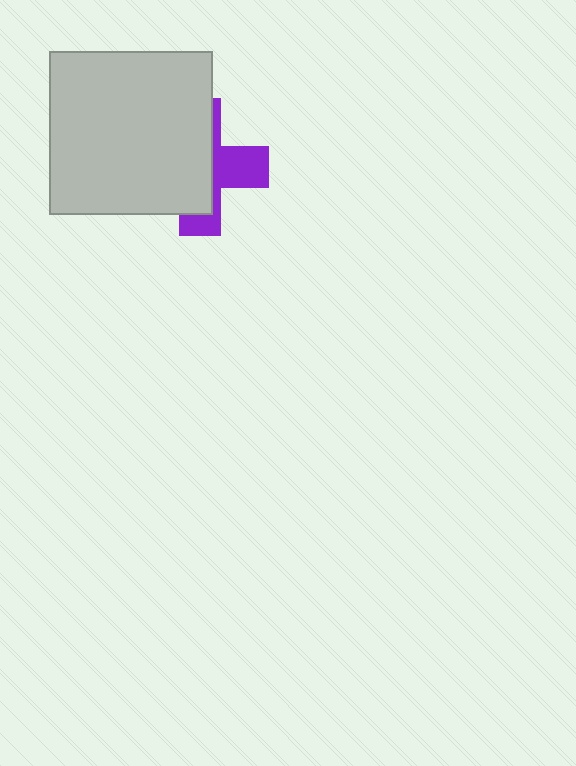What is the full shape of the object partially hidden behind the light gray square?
The partially hidden object is a purple cross.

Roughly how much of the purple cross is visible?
A small part of it is visible (roughly 39%).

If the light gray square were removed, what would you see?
You would see the complete purple cross.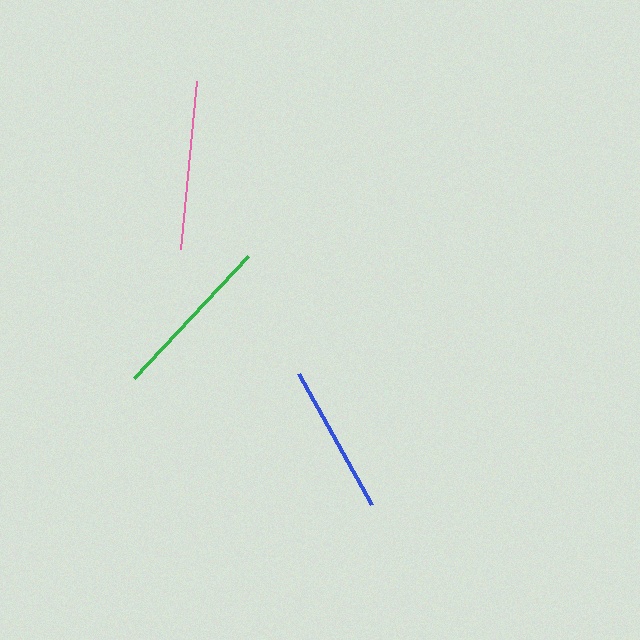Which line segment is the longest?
The pink line is the longest at approximately 169 pixels.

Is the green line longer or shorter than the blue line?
The green line is longer than the blue line.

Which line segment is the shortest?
The blue line is the shortest at approximately 150 pixels.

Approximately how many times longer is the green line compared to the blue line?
The green line is approximately 1.1 times the length of the blue line.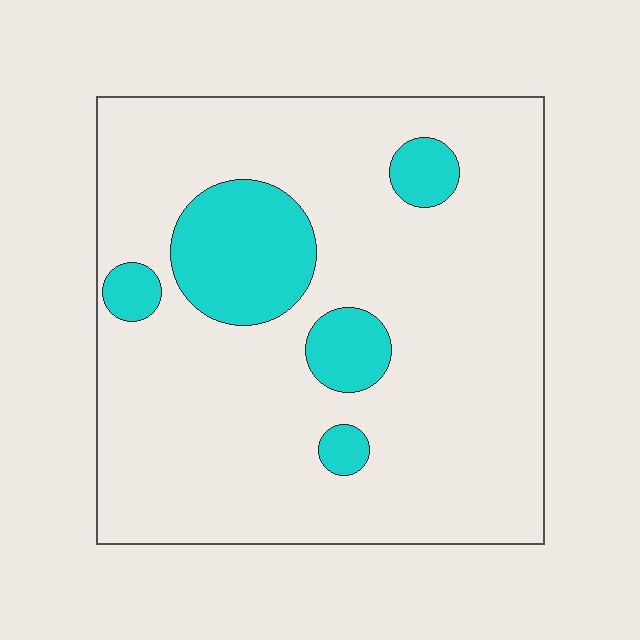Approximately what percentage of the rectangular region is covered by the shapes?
Approximately 15%.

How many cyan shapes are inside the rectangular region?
5.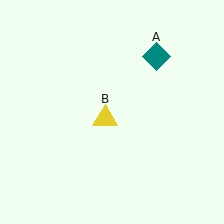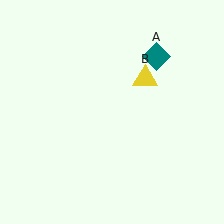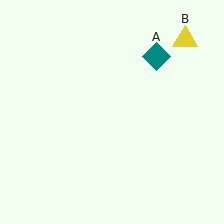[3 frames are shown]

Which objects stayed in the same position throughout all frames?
Teal diamond (object A) remained stationary.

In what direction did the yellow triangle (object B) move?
The yellow triangle (object B) moved up and to the right.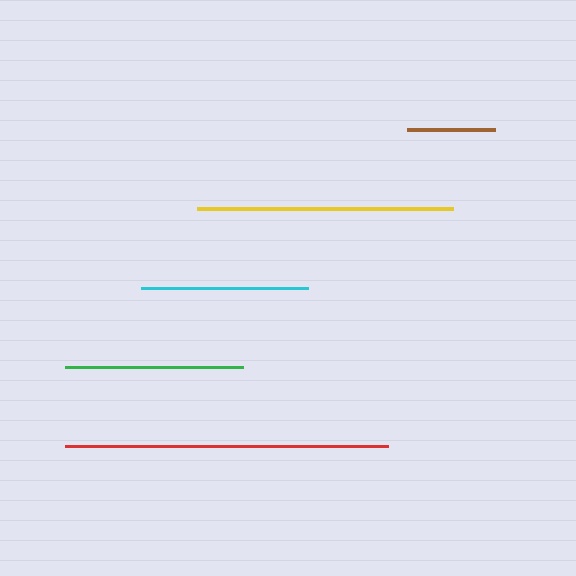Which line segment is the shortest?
The brown line is the shortest at approximately 88 pixels.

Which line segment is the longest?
The red line is the longest at approximately 323 pixels.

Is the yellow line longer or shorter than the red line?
The red line is longer than the yellow line.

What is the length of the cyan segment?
The cyan segment is approximately 167 pixels long.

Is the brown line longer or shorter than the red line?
The red line is longer than the brown line.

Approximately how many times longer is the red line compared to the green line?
The red line is approximately 1.8 times the length of the green line.